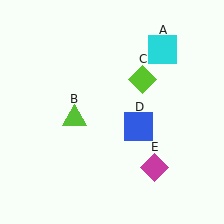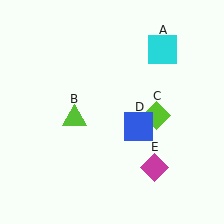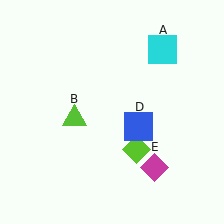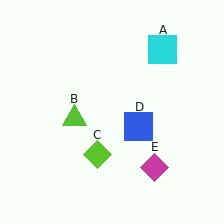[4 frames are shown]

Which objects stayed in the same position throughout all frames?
Cyan square (object A) and lime triangle (object B) and blue square (object D) and magenta diamond (object E) remained stationary.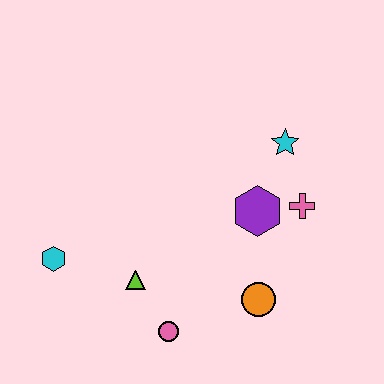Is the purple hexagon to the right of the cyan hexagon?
Yes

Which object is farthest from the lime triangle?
The cyan star is farthest from the lime triangle.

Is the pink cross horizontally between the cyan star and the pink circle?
No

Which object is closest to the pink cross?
The purple hexagon is closest to the pink cross.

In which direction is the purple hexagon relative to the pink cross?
The purple hexagon is to the left of the pink cross.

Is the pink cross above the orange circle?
Yes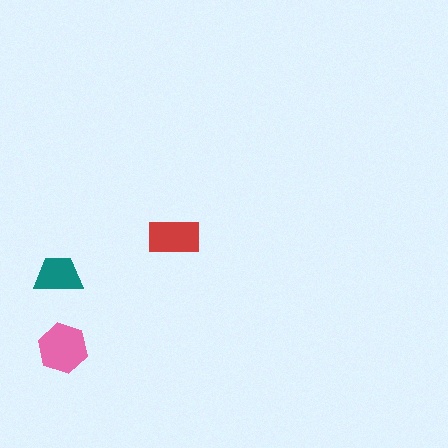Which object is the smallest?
The teal trapezoid.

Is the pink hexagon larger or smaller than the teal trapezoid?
Larger.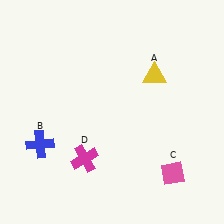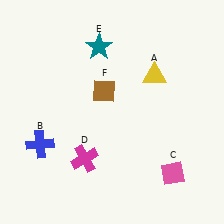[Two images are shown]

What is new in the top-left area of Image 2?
A teal star (E) was added in the top-left area of Image 2.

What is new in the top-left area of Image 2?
A brown diamond (F) was added in the top-left area of Image 2.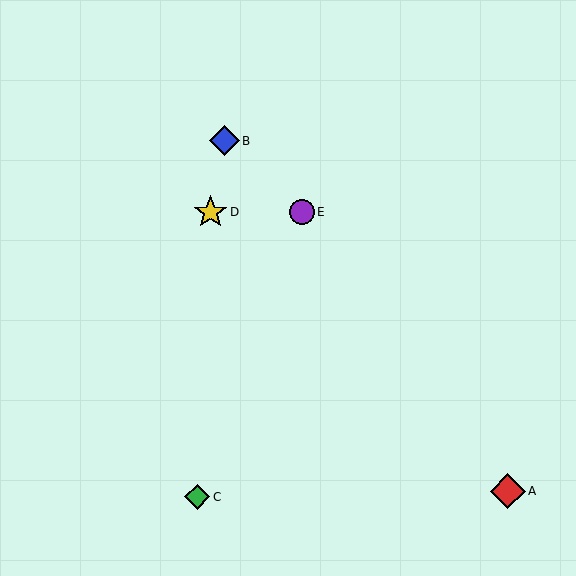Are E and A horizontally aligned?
No, E is at y≈212 and A is at y≈491.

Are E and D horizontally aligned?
Yes, both are at y≈212.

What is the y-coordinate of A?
Object A is at y≈491.